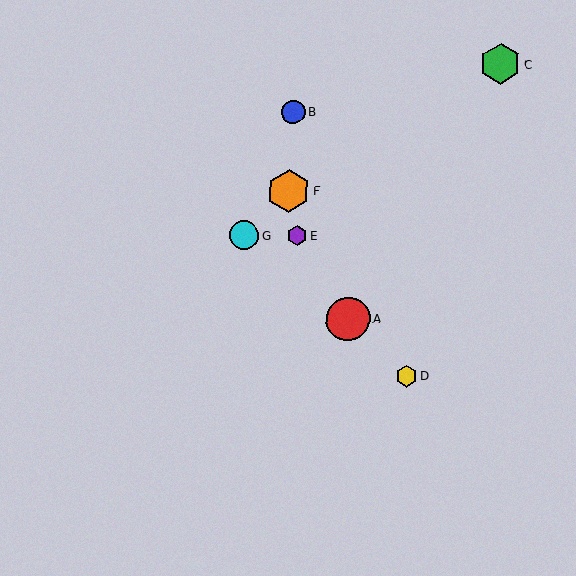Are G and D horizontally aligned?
No, G is at y≈235 and D is at y≈376.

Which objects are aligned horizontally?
Objects E, G are aligned horizontally.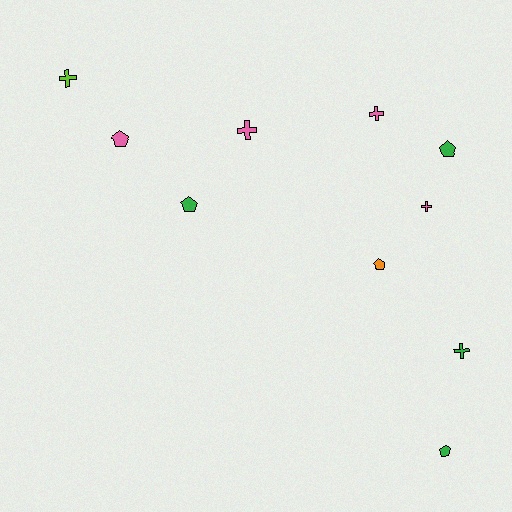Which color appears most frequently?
Pink, with 4 objects.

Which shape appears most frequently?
Cross, with 5 objects.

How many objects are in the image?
There are 10 objects.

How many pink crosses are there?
There are 3 pink crosses.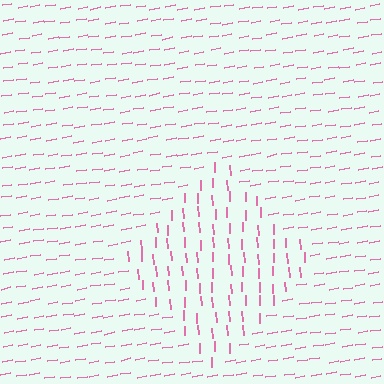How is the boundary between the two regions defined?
The boundary is defined purely by a change in line orientation (approximately 84 degrees difference). All lines are the same color and thickness.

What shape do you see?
I see a diamond.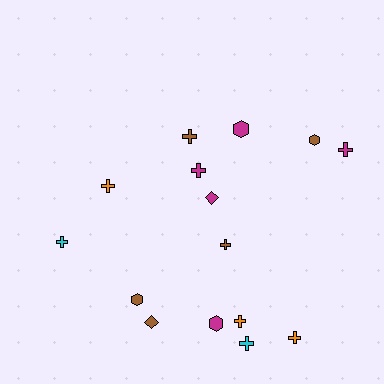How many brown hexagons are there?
There are 2 brown hexagons.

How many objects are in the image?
There are 15 objects.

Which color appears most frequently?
Magenta, with 5 objects.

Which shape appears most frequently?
Cross, with 9 objects.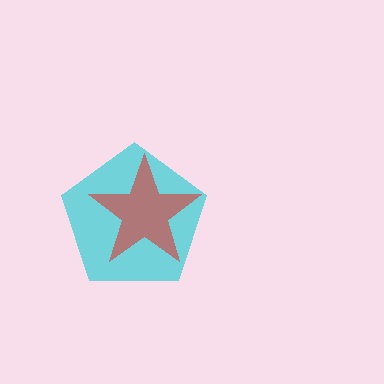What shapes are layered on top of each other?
The layered shapes are: a cyan pentagon, a red star.